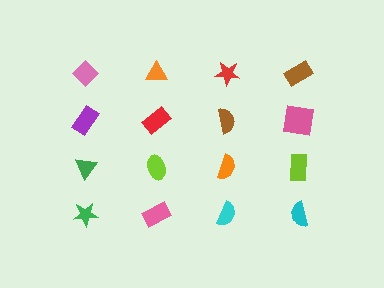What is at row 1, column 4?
A brown rectangle.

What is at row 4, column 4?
A cyan semicircle.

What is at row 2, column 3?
A brown semicircle.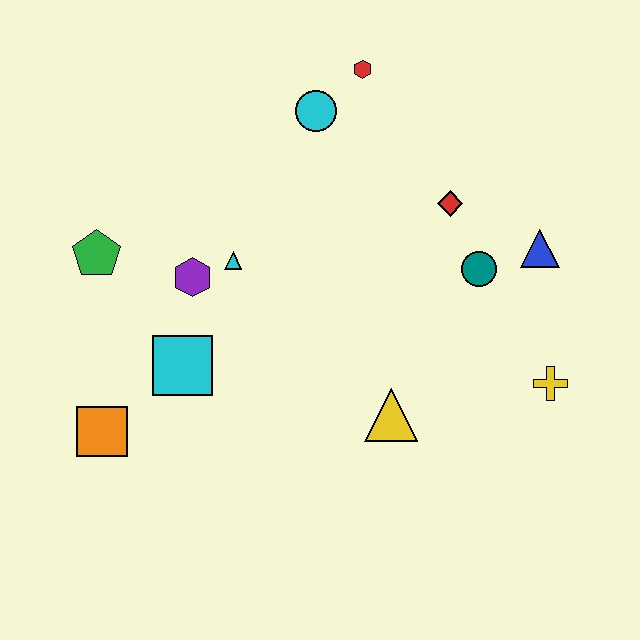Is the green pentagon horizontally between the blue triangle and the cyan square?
No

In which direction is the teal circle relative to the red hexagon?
The teal circle is below the red hexagon.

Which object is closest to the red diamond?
The teal circle is closest to the red diamond.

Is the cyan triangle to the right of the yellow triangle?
No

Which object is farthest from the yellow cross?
The green pentagon is farthest from the yellow cross.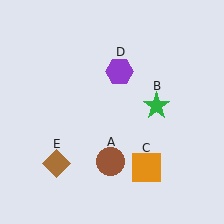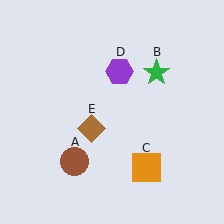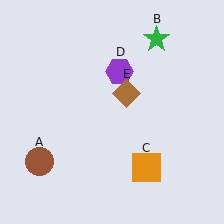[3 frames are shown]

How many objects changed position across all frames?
3 objects changed position: brown circle (object A), green star (object B), brown diamond (object E).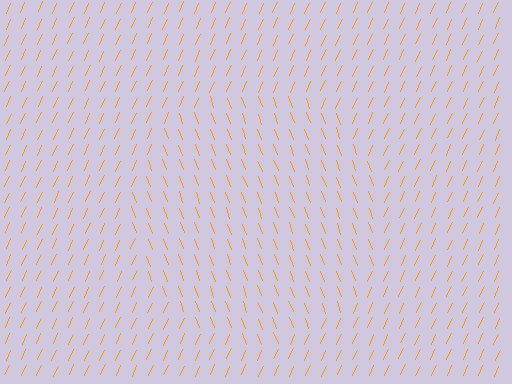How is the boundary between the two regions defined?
The boundary is defined purely by a change in line orientation (approximately 45 degrees difference). All lines are the same color and thickness.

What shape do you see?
I see a circle.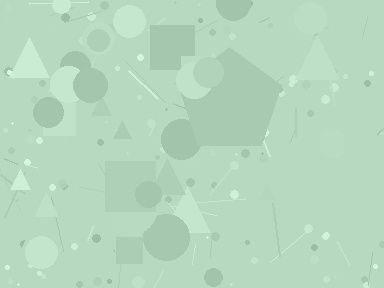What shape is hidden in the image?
A pentagon is hidden in the image.